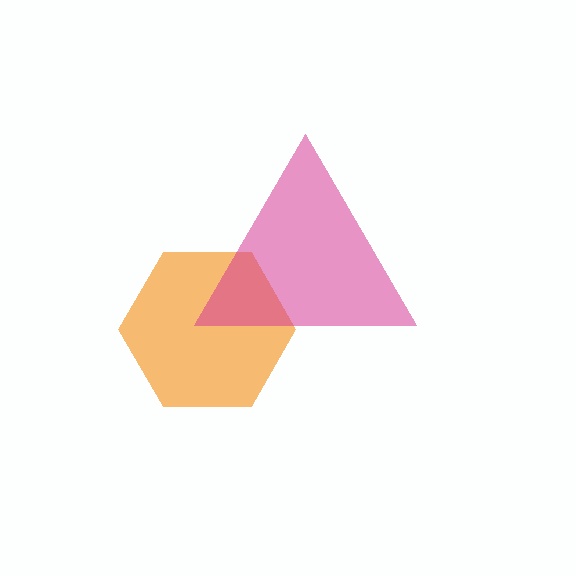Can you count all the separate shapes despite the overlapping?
Yes, there are 2 separate shapes.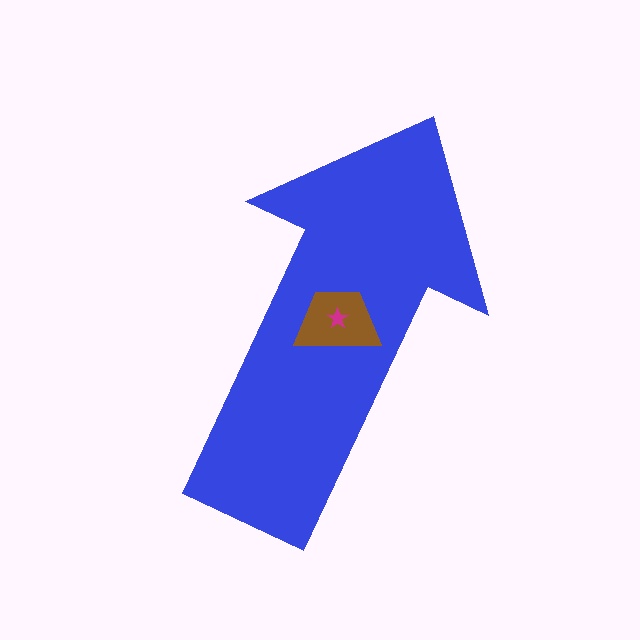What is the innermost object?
The magenta star.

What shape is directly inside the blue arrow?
The brown trapezoid.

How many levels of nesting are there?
3.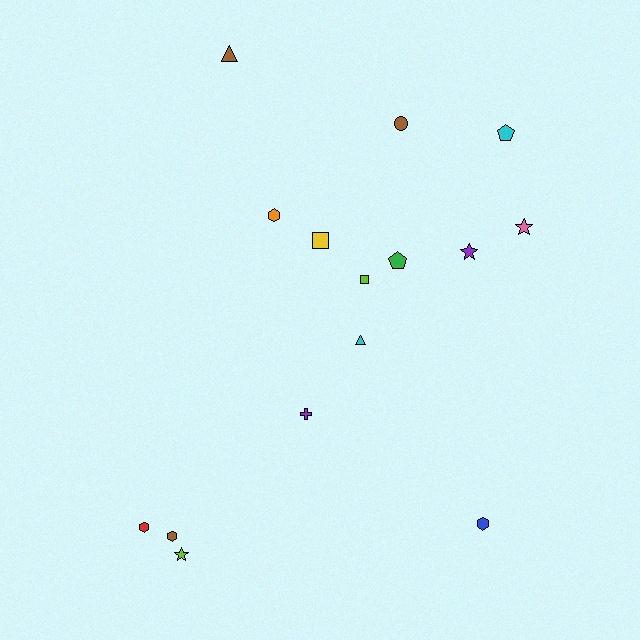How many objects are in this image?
There are 15 objects.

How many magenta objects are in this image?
There are no magenta objects.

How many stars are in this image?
There are 3 stars.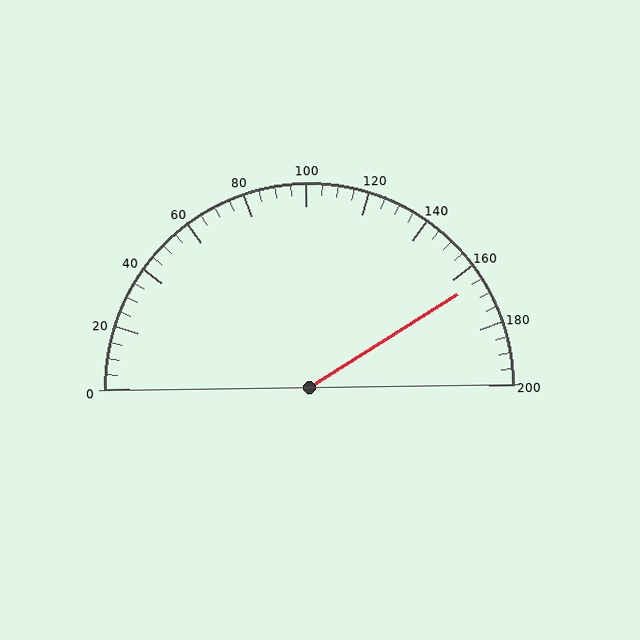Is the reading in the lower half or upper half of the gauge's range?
The reading is in the upper half of the range (0 to 200).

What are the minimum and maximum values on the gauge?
The gauge ranges from 0 to 200.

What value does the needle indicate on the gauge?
The needle indicates approximately 165.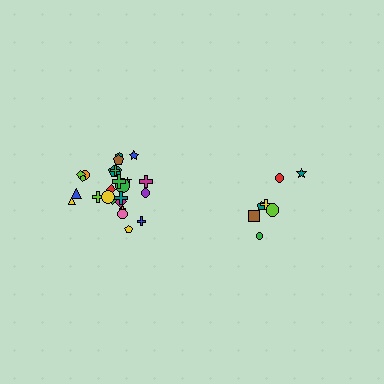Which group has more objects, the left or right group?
The left group.